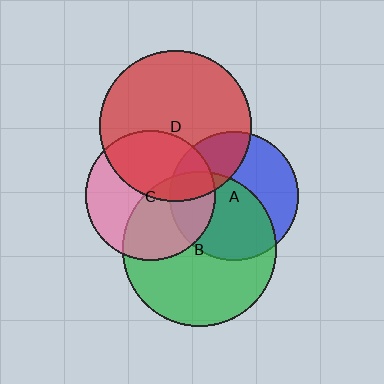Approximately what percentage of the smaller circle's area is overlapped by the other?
Approximately 25%.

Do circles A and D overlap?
Yes.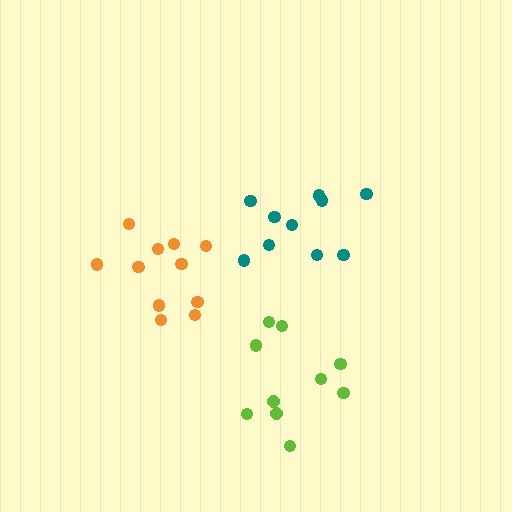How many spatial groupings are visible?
There are 3 spatial groupings.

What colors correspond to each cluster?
The clusters are colored: teal, lime, orange.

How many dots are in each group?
Group 1: 10 dots, Group 2: 10 dots, Group 3: 11 dots (31 total).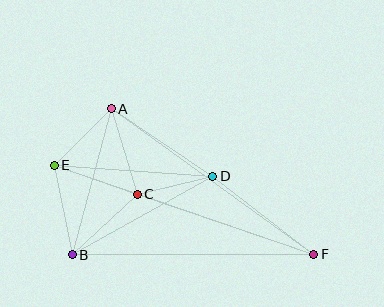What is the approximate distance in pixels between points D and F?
The distance between D and F is approximately 127 pixels.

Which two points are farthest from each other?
Points E and F are farthest from each other.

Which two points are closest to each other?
Points C and D are closest to each other.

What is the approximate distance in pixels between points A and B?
The distance between A and B is approximately 151 pixels.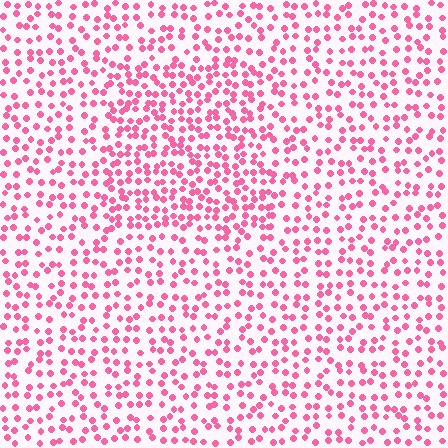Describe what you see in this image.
The image contains small pink elements arranged at two different densities. A rectangle-shaped region is visible where the elements are more densely packed than the surrounding area.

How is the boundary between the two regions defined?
The boundary is defined by a change in element density (approximately 1.6x ratio). All elements are the same color, size, and shape.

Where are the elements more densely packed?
The elements are more densely packed inside the rectangle boundary.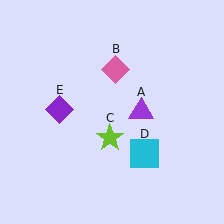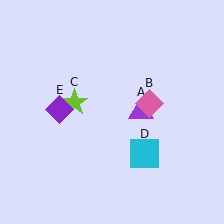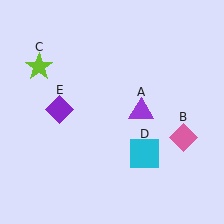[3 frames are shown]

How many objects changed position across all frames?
2 objects changed position: pink diamond (object B), lime star (object C).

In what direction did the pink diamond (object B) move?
The pink diamond (object B) moved down and to the right.